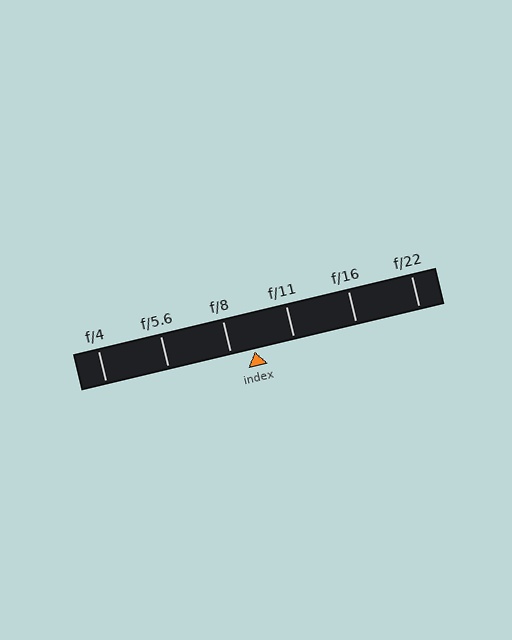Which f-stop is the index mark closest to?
The index mark is closest to f/8.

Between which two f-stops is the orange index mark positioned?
The index mark is between f/8 and f/11.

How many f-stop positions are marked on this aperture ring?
There are 6 f-stop positions marked.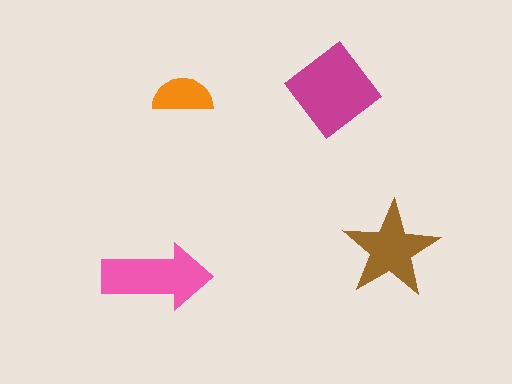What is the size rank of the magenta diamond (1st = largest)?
1st.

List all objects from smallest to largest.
The orange semicircle, the brown star, the pink arrow, the magenta diamond.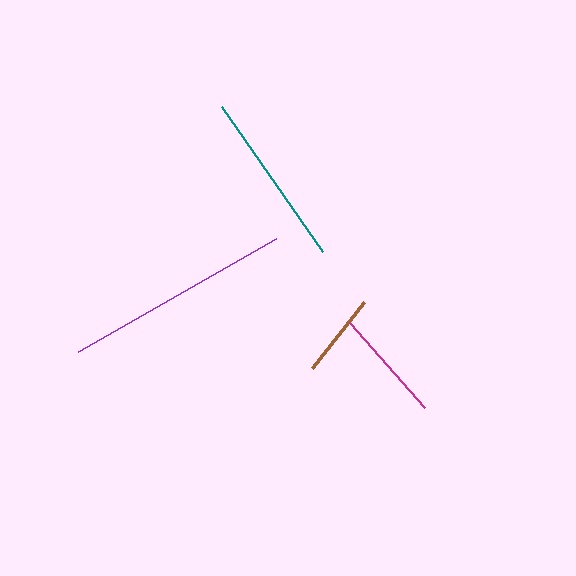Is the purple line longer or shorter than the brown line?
The purple line is longer than the brown line.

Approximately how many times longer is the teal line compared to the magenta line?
The teal line is approximately 1.6 times the length of the magenta line.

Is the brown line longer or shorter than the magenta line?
The magenta line is longer than the brown line.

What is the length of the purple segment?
The purple segment is approximately 228 pixels long.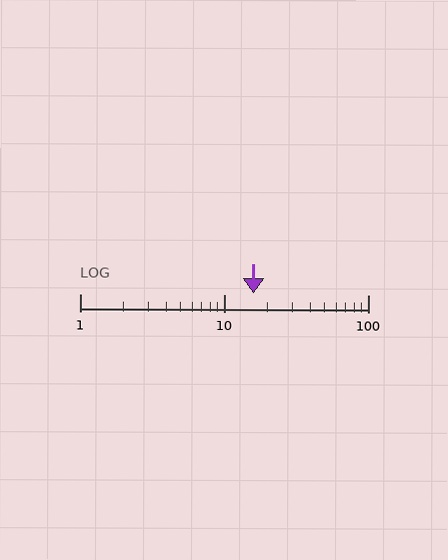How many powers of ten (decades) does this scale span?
The scale spans 2 decades, from 1 to 100.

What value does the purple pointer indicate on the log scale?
The pointer indicates approximately 16.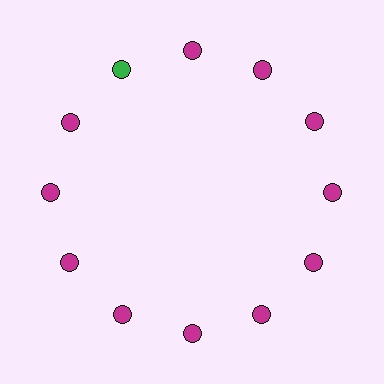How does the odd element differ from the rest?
It has a different color: green instead of magenta.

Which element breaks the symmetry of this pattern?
The green circle at roughly the 11 o'clock position breaks the symmetry. All other shapes are magenta circles.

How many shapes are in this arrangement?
There are 12 shapes arranged in a ring pattern.